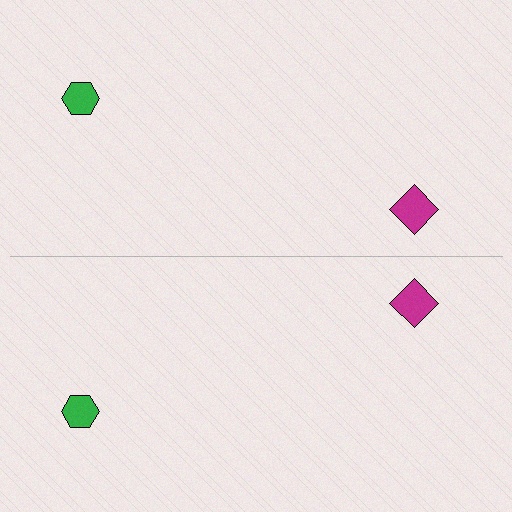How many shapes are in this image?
There are 4 shapes in this image.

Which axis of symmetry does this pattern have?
The pattern has a horizontal axis of symmetry running through the center of the image.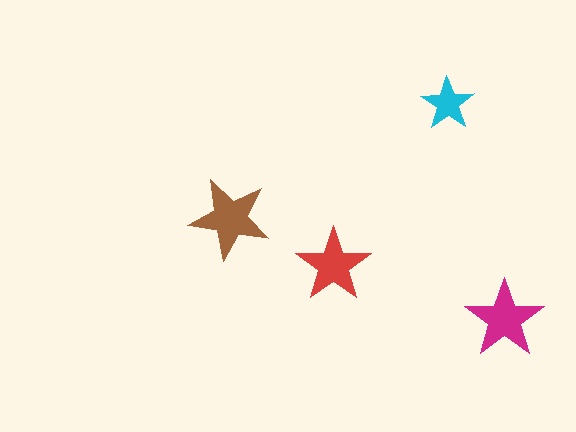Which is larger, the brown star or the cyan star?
The brown one.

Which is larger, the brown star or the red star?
The brown one.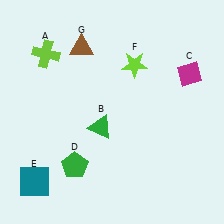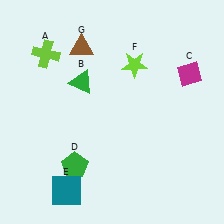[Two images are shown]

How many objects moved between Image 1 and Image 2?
2 objects moved between the two images.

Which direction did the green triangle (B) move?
The green triangle (B) moved up.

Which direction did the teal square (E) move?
The teal square (E) moved right.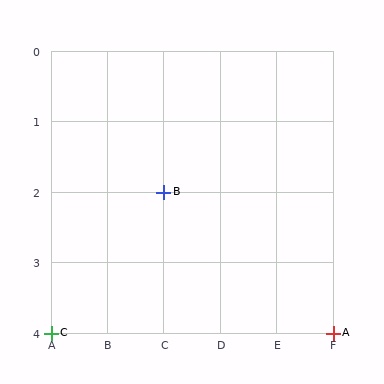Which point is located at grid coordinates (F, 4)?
Point A is at (F, 4).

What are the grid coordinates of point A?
Point A is at grid coordinates (F, 4).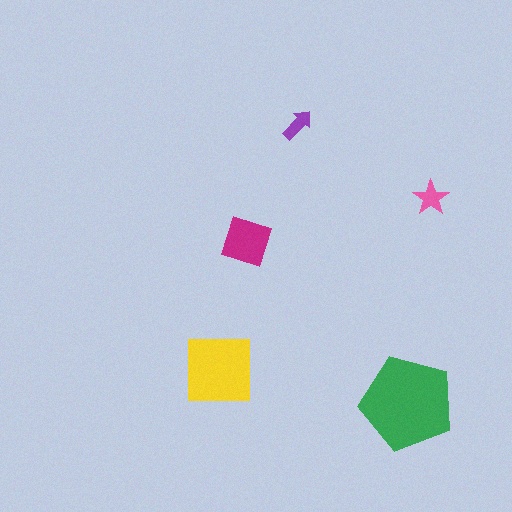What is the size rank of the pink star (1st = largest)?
4th.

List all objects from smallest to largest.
The purple arrow, the pink star, the magenta diamond, the yellow square, the green pentagon.